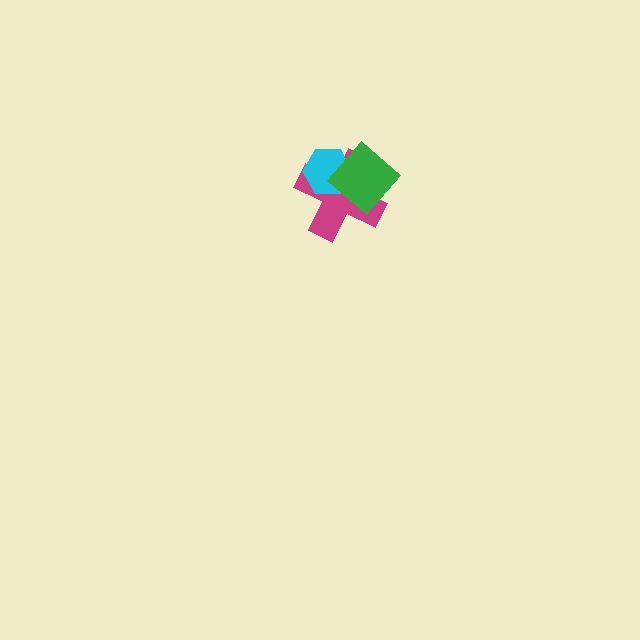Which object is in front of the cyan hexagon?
The green diamond is in front of the cyan hexagon.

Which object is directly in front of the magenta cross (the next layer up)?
The cyan hexagon is directly in front of the magenta cross.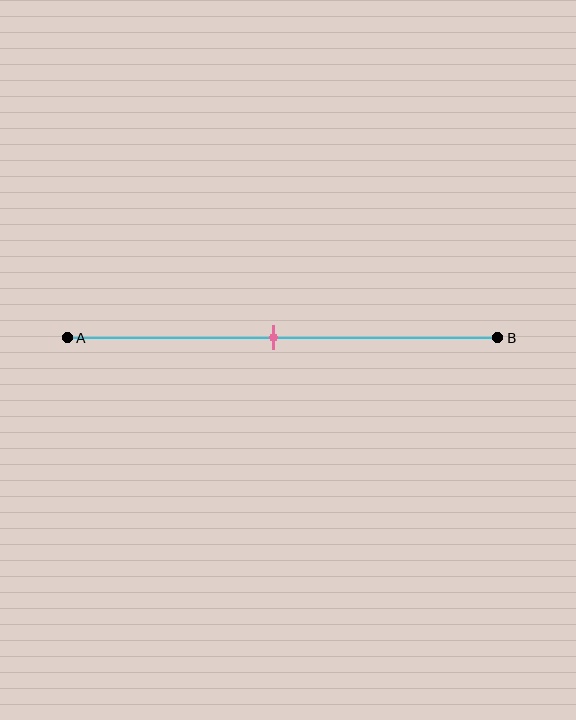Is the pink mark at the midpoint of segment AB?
Yes, the mark is approximately at the midpoint.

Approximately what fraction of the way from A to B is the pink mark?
The pink mark is approximately 50% of the way from A to B.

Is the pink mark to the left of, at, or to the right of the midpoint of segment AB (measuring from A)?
The pink mark is approximately at the midpoint of segment AB.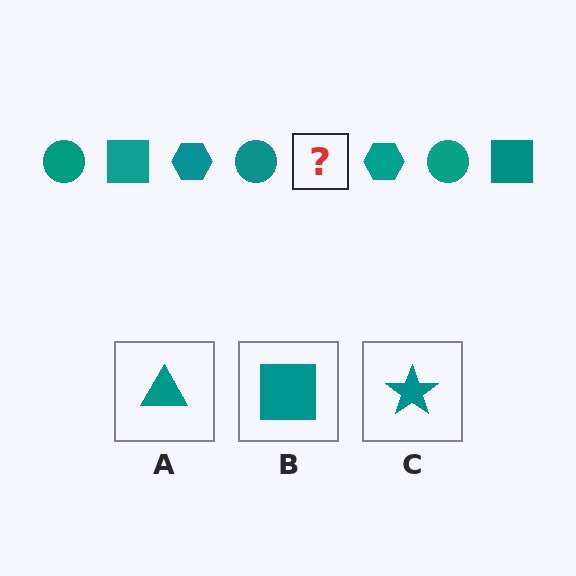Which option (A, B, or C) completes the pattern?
B.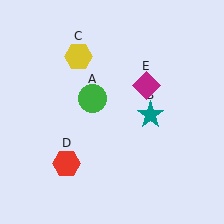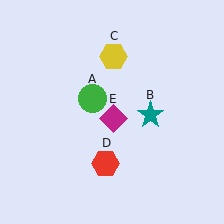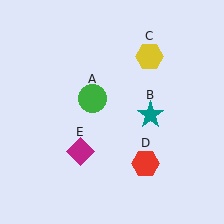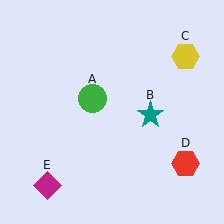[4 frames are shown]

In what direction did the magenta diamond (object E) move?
The magenta diamond (object E) moved down and to the left.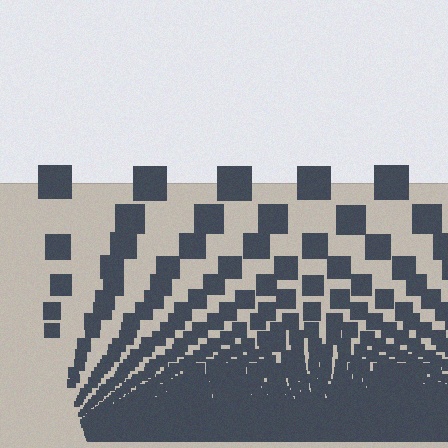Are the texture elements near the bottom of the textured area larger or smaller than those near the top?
Smaller. The gradient is inverted — elements near the bottom are smaller and denser.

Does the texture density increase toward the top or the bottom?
Density increases toward the bottom.